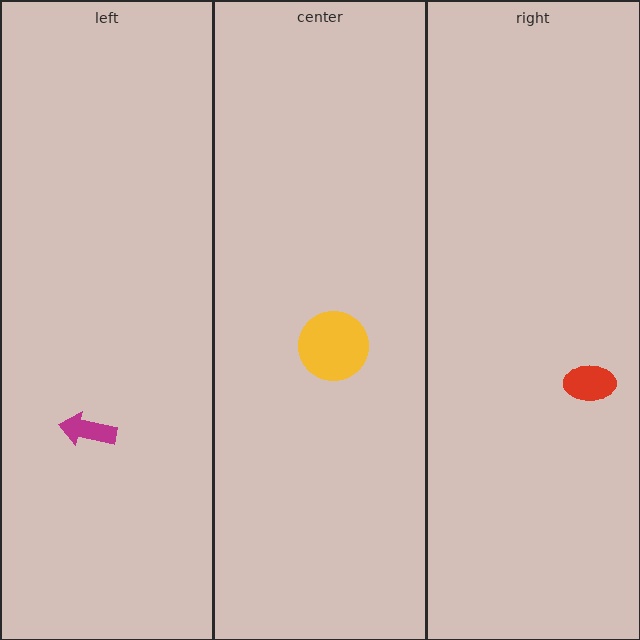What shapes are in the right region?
The red ellipse.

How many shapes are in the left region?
1.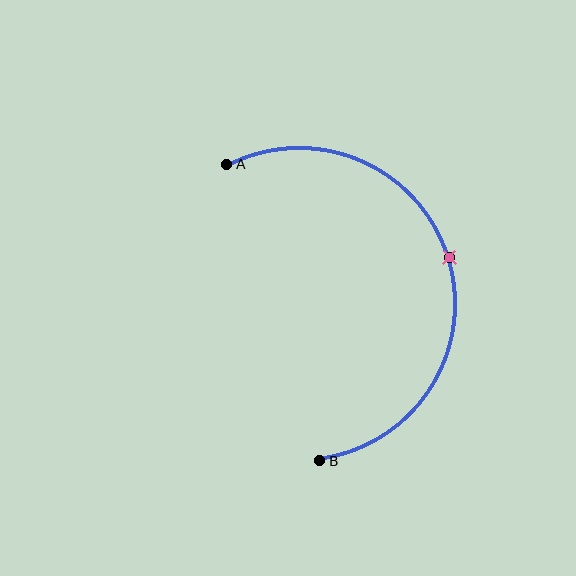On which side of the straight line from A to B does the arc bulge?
The arc bulges to the right of the straight line connecting A and B.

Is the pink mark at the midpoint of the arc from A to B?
Yes. The pink mark lies on the arc at equal arc-length from both A and B — it is the arc midpoint.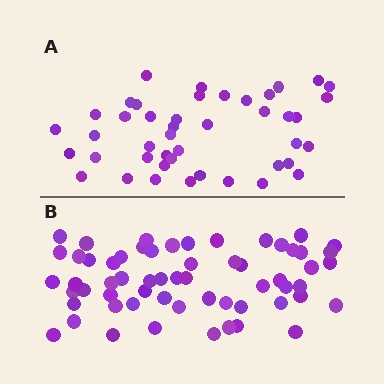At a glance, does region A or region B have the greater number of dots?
Region B (the bottom region) has more dots.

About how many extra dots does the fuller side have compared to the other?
Region B has approximately 15 more dots than region A.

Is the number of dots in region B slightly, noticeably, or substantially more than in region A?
Region B has noticeably more, but not dramatically so. The ratio is roughly 1.4 to 1.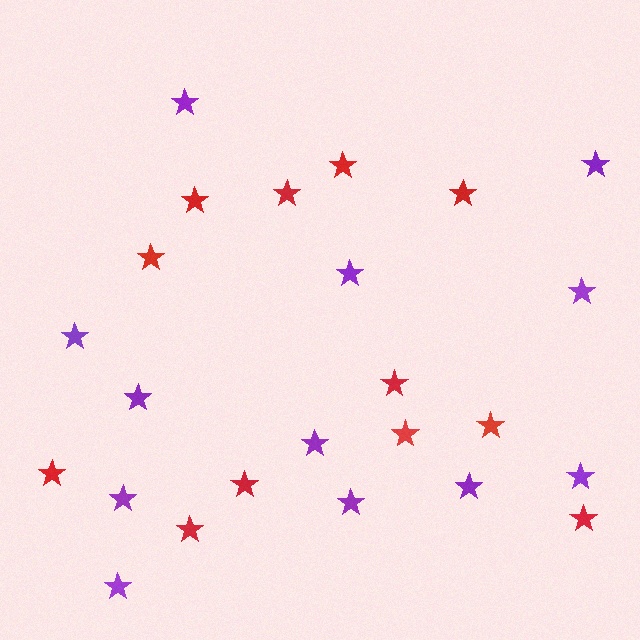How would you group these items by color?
There are 2 groups: one group of red stars (12) and one group of purple stars (12).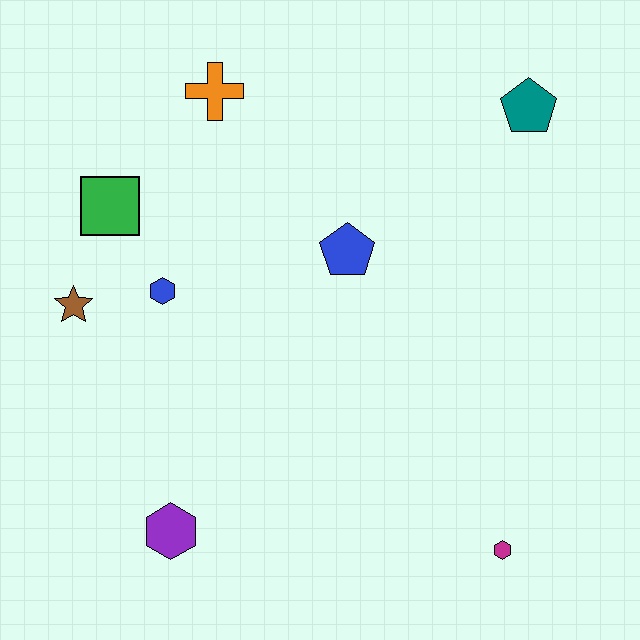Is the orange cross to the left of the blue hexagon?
No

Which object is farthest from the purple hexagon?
The teal pentagon is farthest from the purple hexagon.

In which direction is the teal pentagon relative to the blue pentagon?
The teal pentagon is to the right of the blue pentagon.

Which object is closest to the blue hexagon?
The brown star is closest to the blue hexagon.